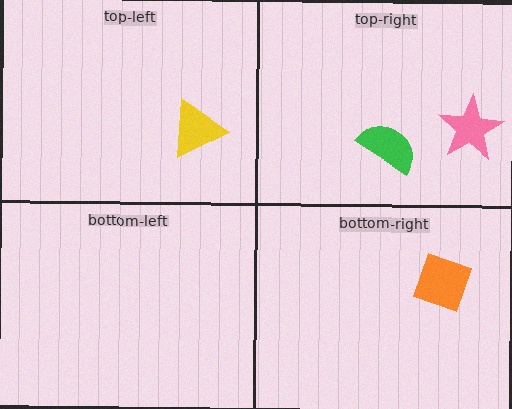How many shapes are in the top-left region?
1.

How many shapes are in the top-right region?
2.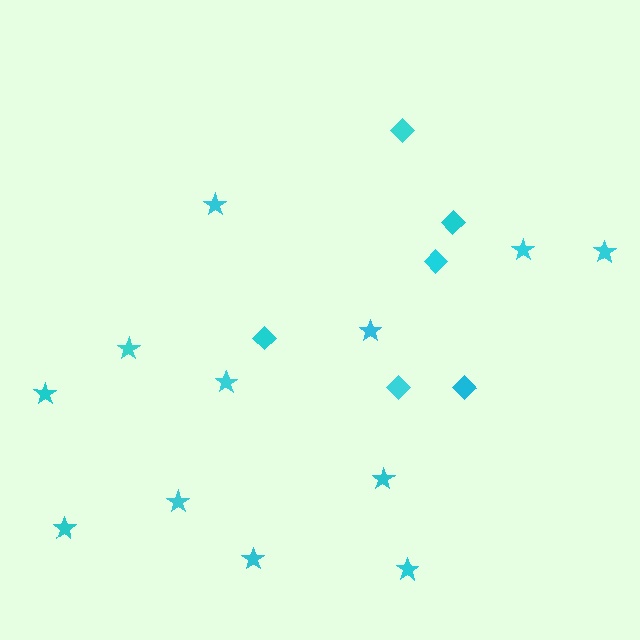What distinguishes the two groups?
There are 2 groups: one group of stars (12) and one group of diamonds (6).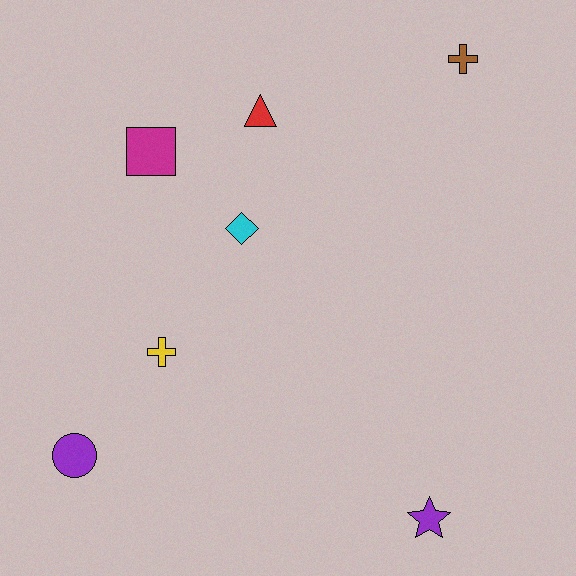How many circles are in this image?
There is 1 circle.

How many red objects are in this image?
There is 1 red object.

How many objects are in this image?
There are 7 objects.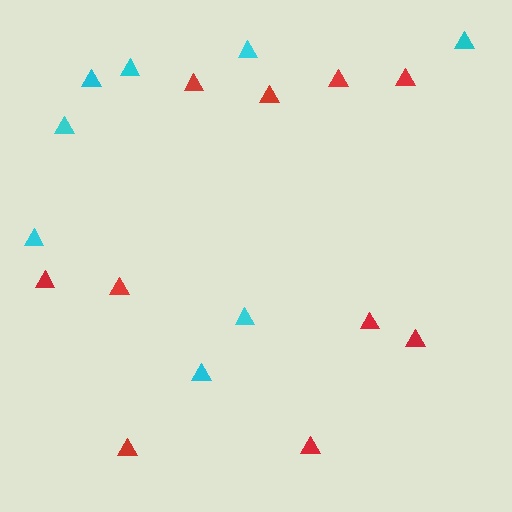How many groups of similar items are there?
There are 2 groups: one group of red triangles (10) and one group of cyan triangles (8).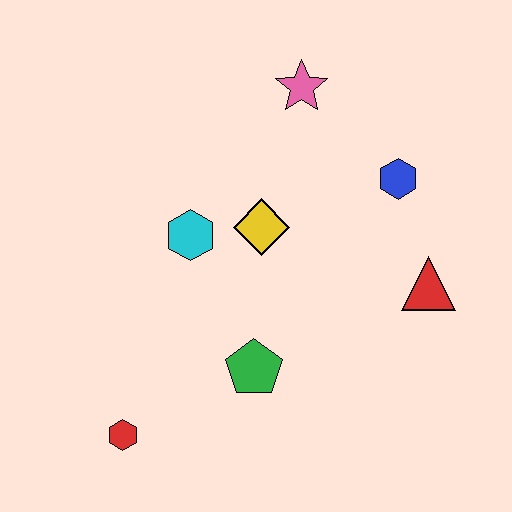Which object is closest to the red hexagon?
The green pentagon is closest to the red hexagon.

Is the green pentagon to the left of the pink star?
Yes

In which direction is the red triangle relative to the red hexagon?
The red triangle is to the right of the red hexagon.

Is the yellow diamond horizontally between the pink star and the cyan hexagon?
Yes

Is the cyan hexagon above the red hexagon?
Yes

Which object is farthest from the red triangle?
The red hexagon is farthest from the red triangle.